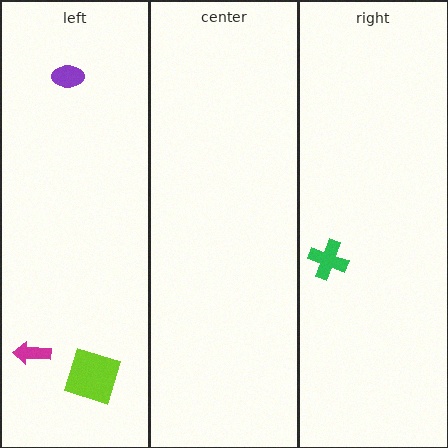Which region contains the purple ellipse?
The left region.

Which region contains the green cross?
The right region.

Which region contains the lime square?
The left region.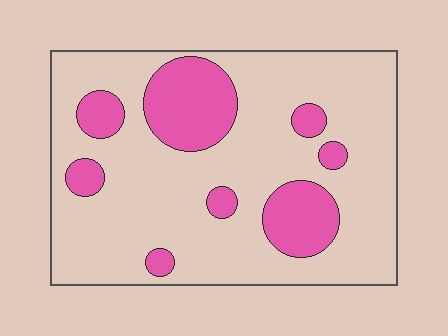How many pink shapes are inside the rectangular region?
8.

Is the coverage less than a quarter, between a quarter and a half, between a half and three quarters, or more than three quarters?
Less than a quarter.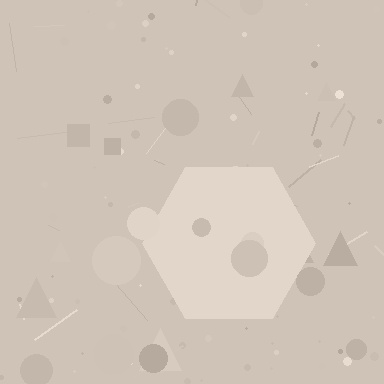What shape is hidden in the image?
A hexagon is hidden in the image.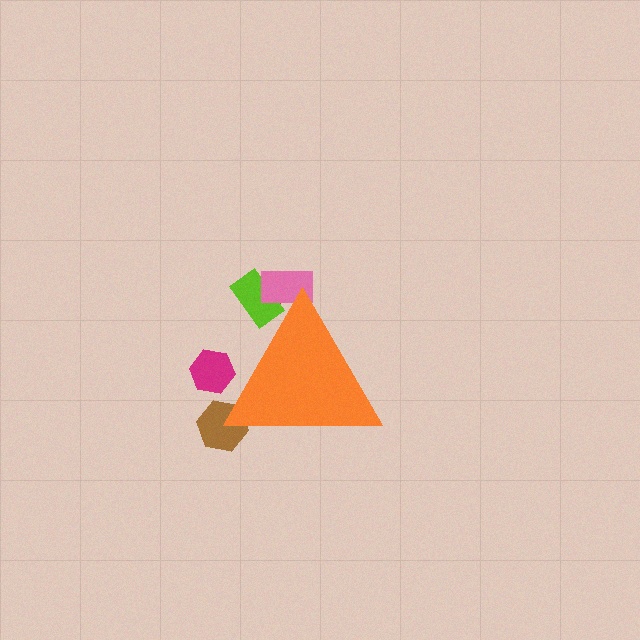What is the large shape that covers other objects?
An orange triangle.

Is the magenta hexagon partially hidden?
Yes, the magenta hexagon is partially hidden behind the orange triangle.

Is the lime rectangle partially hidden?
Yes, the lime rectangle is partially hidden behind the orange triangle.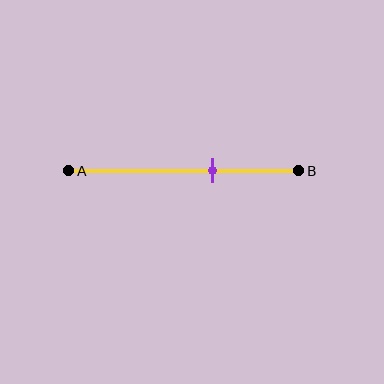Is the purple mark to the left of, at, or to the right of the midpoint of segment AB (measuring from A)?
The purple mark is to the right of the midpoint of segment AB.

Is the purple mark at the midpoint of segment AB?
No, the mark is at about 65% from A, not at the 50% midpoint.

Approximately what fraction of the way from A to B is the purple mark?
The purple mark is approximately 65% of the way from A to B.